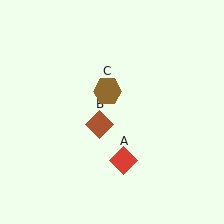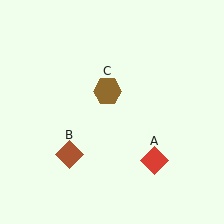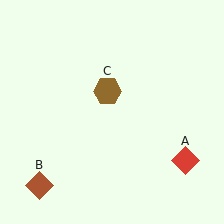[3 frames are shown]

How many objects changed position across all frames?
2 objects changed position: red diamond (object A), brown diamond (object B).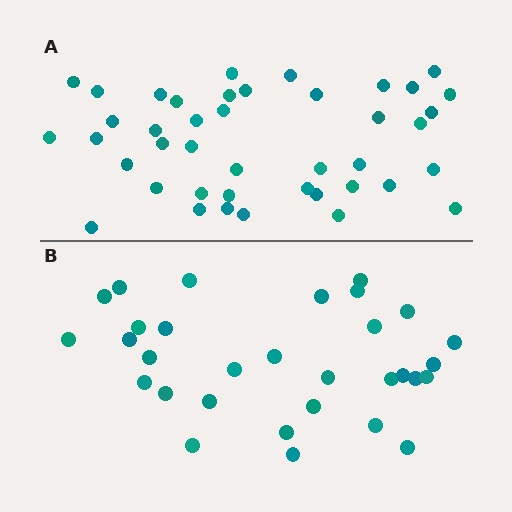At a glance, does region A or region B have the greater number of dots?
Region A (the top region) has more dots.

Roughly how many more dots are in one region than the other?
Region A has roughly 12 or so more dots than region B.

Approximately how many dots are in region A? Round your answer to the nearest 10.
About 40 dots. (The exact count is 42, which rounds to 40.)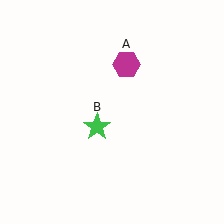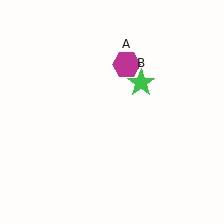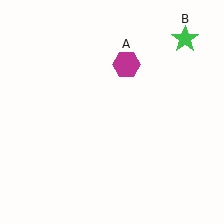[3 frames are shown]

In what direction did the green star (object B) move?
The green star (object B) moved up and to the right.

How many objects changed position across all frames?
1 object changed position: green star (object B).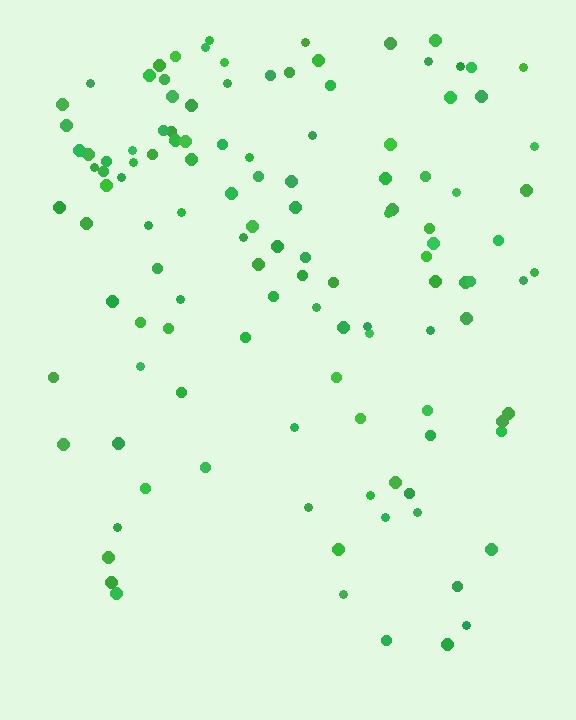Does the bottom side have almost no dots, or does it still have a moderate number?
Still a moderate number, just noticeably fewer than the top.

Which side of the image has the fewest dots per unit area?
The bottom.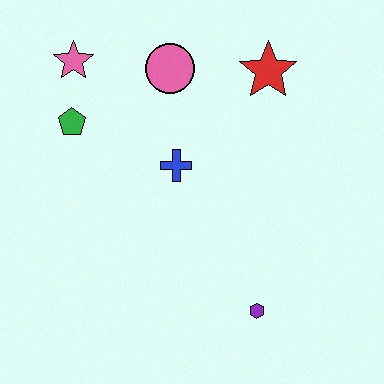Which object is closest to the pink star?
The green pentagon is closest to the pink star.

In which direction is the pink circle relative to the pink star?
The pink circle is to the right of the pink star.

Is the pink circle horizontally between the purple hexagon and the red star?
No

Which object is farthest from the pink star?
The purple hexagon is farthest from the pink star.